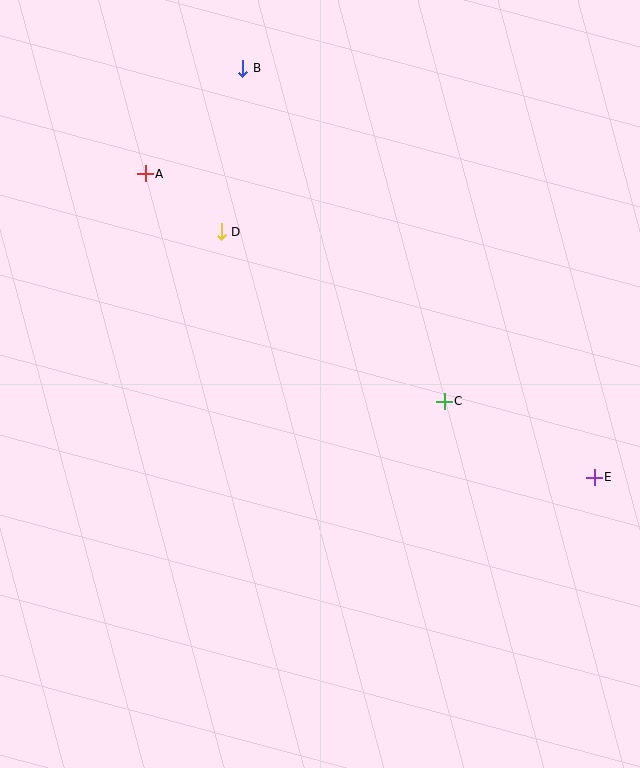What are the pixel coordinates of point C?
Point C is at (444, 401).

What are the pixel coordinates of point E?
Point E is at (594, 477).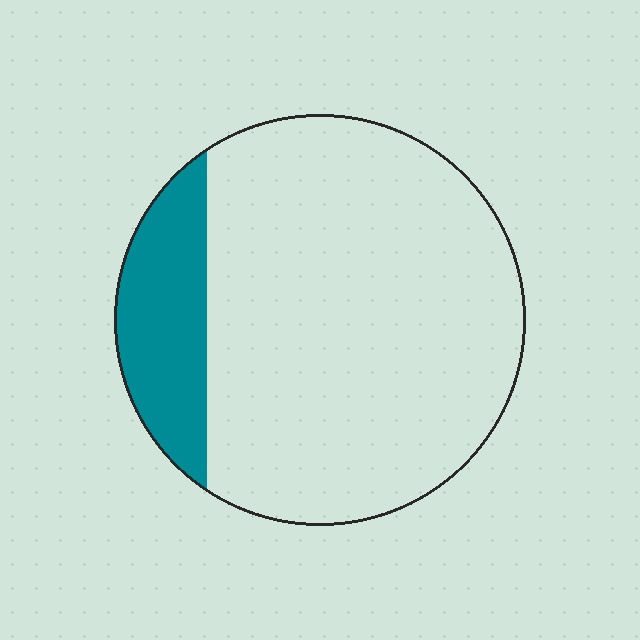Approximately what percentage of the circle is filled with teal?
Approximately 15%.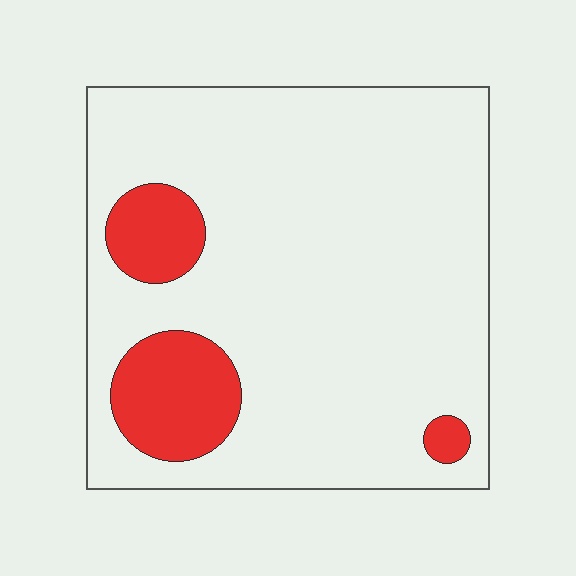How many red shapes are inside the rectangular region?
3.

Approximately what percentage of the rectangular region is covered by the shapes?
Approximately 15%.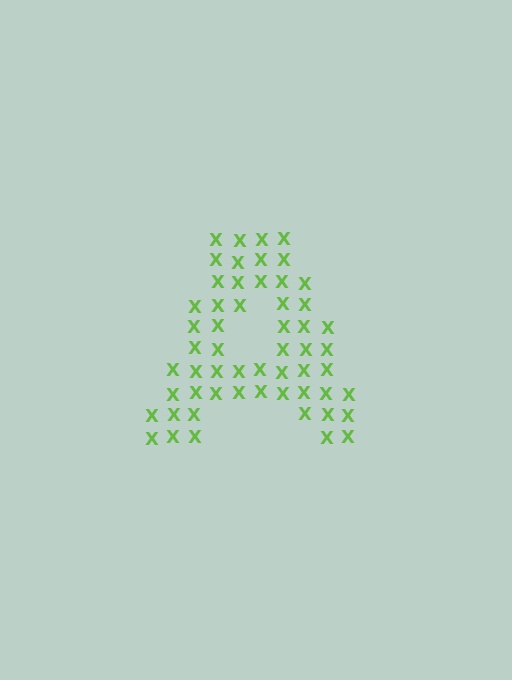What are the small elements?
The small elements are letter X's.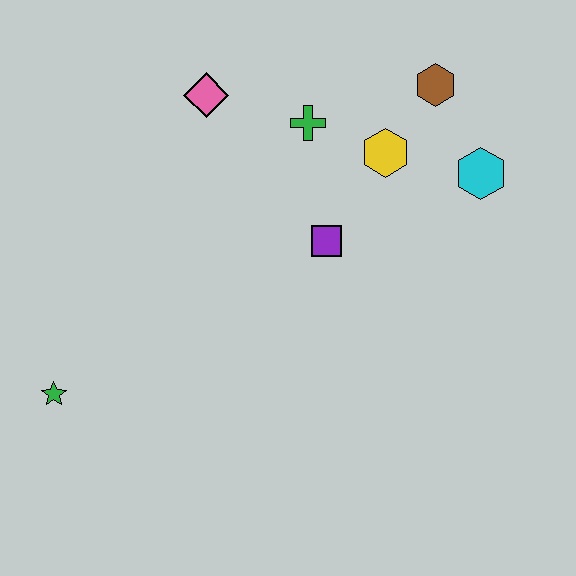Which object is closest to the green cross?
The yellow hexagon is closest to the green cross.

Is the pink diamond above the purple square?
Yes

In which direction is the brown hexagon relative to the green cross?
The brown hexagon is to the right of the green cross.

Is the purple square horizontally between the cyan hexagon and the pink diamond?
Yes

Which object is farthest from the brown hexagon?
The green star is farthest from the brown hexagon.